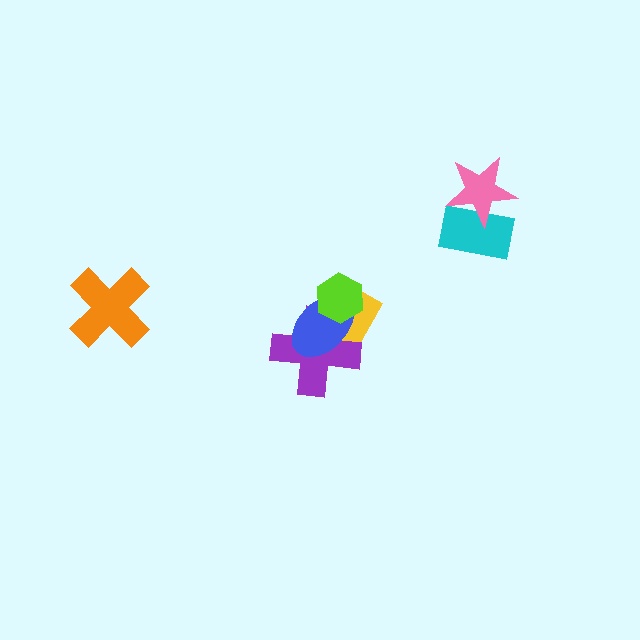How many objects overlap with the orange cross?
0 objects overlap with the orange cross.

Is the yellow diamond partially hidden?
Yes, it is partially covered by another shape.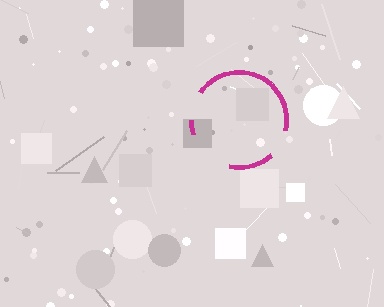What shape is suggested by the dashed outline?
The dashed outline suggests a circle.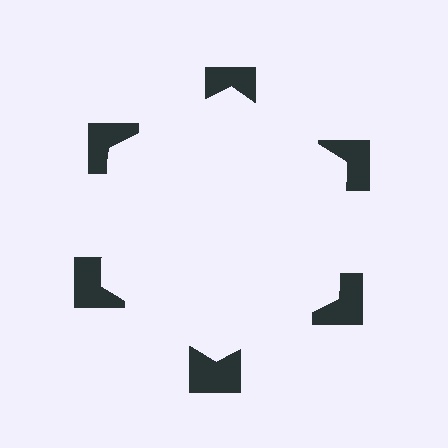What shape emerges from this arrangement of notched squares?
An illusory hexagon — its edges are inferred from the aligned wedge cuts in the notched squares, not physically drawn.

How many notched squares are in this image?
There are 6 — one at each vertex of the illusory hexagon.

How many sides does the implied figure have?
6 sides.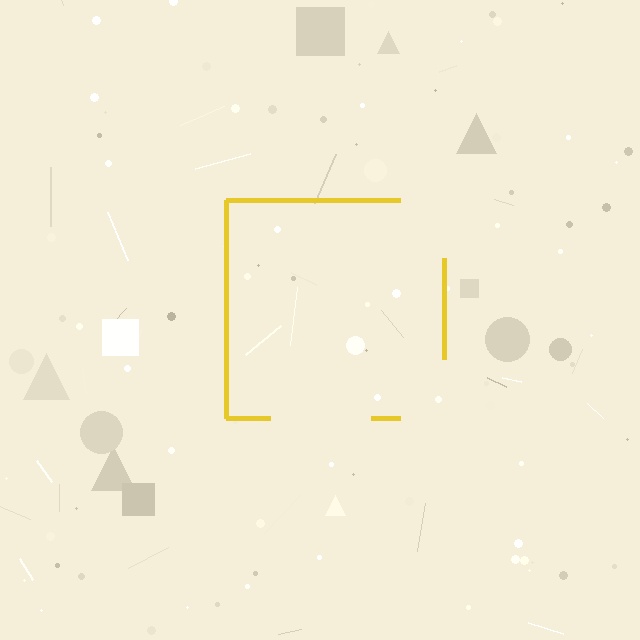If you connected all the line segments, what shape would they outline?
They would outline a square.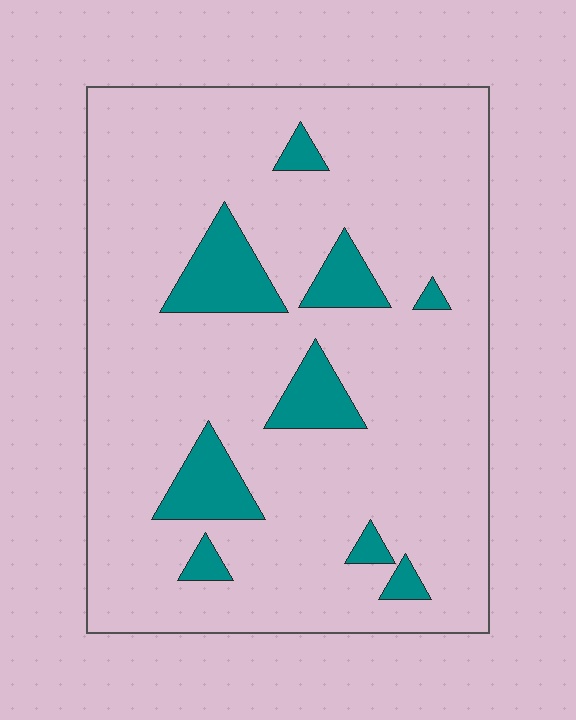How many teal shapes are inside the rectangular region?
9.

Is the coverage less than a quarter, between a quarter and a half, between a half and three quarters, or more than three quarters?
Less than a quarter.